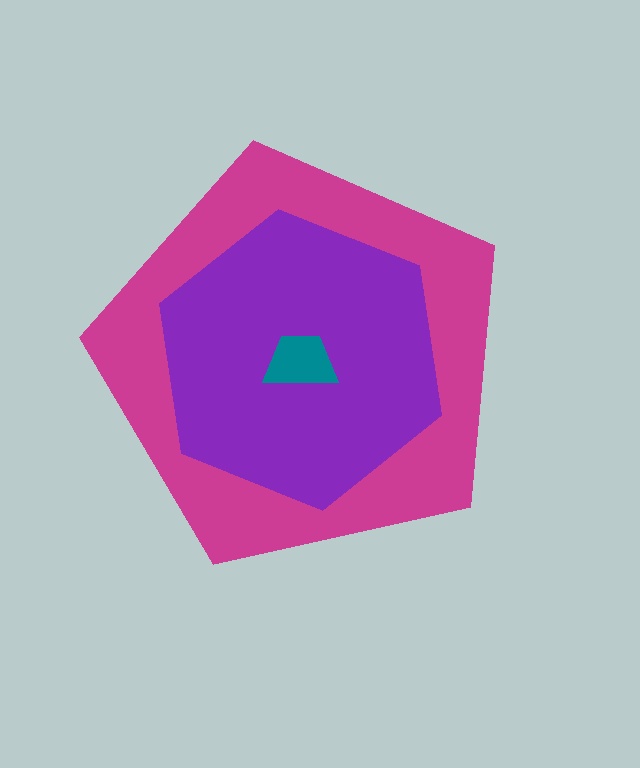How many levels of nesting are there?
3.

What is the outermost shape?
The magenta pentagon.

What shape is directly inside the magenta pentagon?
The purple hexagon.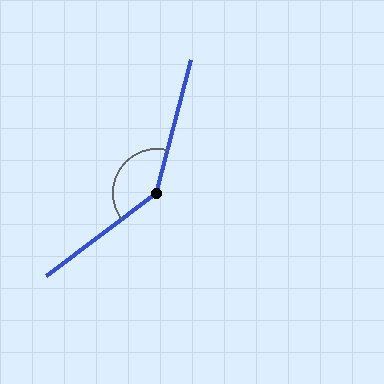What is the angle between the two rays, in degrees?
Approximately 142 degrees.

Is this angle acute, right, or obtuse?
It is obtuse.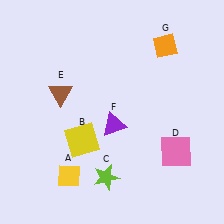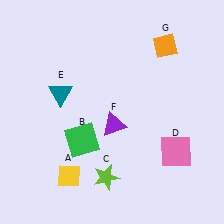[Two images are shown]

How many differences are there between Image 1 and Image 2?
There are 2 differences between the two images.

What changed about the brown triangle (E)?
In Image 1, E is brown. In Image 2, it changed to teal.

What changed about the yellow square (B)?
In Image 1, B is yellow. In Image 2, it changed to green.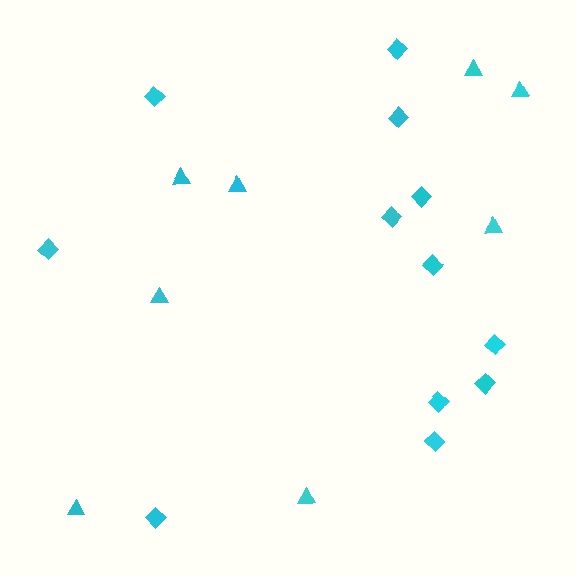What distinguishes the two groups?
There are 2 groups: one group of triangles (8) and one group of diamonds (12).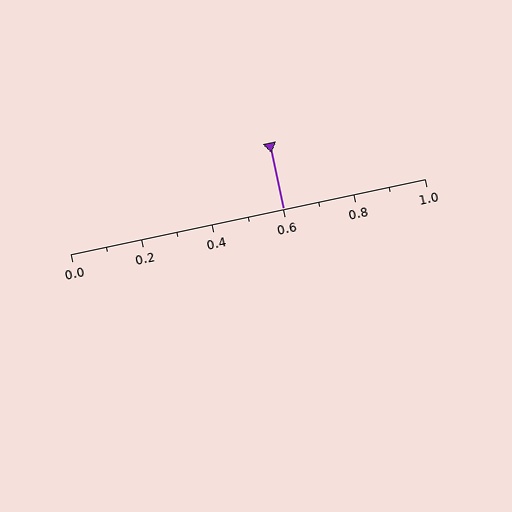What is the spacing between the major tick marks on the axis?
The major ticks are spaced 0.2 apart.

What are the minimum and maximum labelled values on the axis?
The axis runs from 0.0 to 1.0.